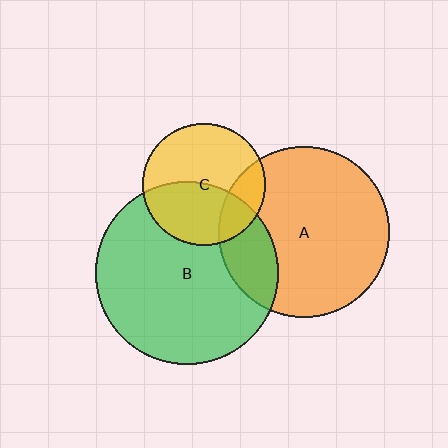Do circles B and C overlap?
Yes.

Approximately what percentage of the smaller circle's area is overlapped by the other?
Approximately 45%.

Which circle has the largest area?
Circle B (green).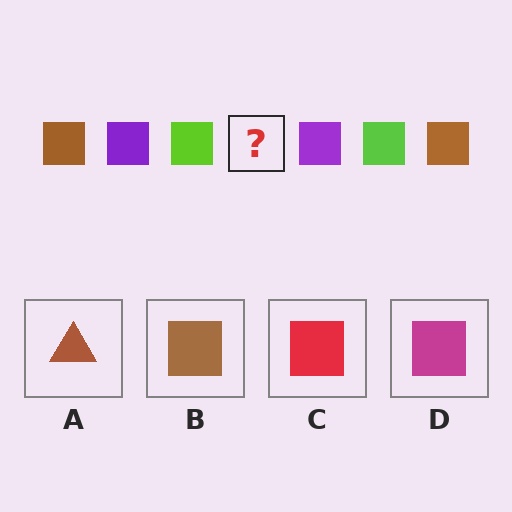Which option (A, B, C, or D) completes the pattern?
B.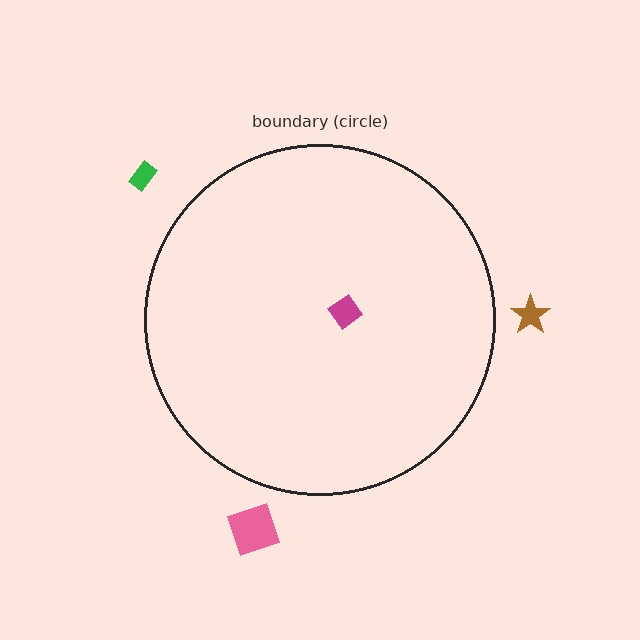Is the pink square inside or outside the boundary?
Outside.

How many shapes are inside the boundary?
1 inside, 3 outside.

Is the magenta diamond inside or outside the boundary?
Inside.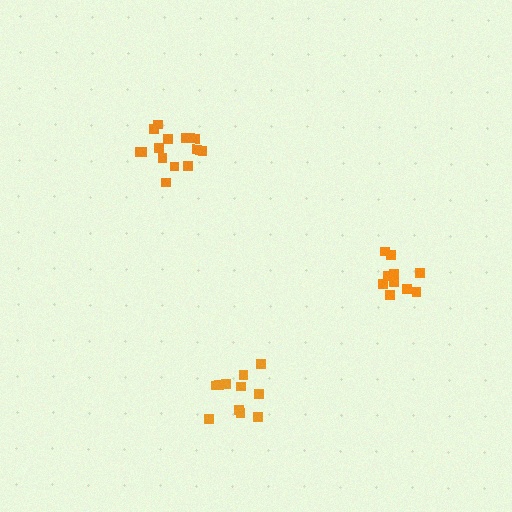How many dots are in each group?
Group 1: 11 dots, Group 2: 10 dots, Group 3: 14 dots (35 total).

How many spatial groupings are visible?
There are 3 spatial groupings.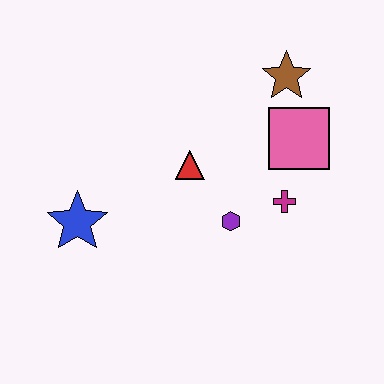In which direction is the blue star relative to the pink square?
The blue star is to the left of the pink square.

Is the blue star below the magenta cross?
Yes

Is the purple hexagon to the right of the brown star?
No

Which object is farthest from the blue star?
The brown star is farthest from the blue star.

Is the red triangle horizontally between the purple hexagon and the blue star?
Yes